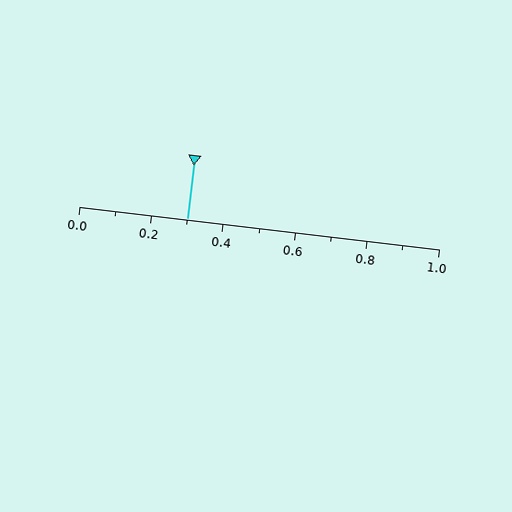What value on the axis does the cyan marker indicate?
The marker indicates approximately 0.3.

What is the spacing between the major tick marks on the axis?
The major ticks are spaced 0.2 apart.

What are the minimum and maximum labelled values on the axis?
The axis runs from 0.0 to 1.0.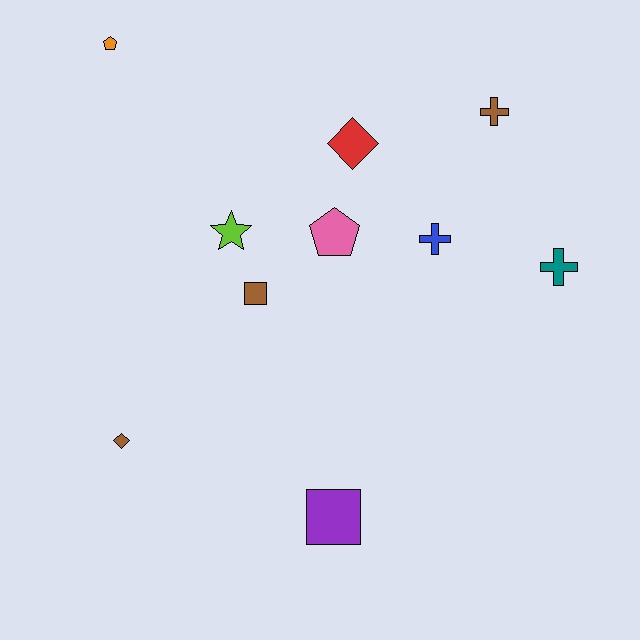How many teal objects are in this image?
There is 1 teal object.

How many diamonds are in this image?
There are 2 diamonds.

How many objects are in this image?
There are 10 objects.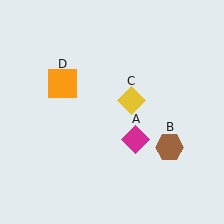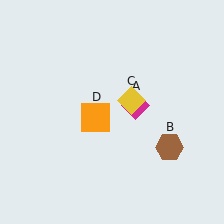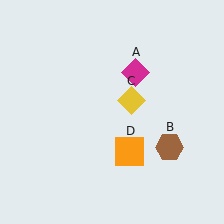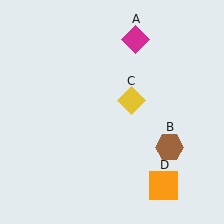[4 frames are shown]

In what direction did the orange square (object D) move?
The orange square (object D) moved down and to the right.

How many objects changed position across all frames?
2 objects changed position: magenta diamond (object A), orange square (object D).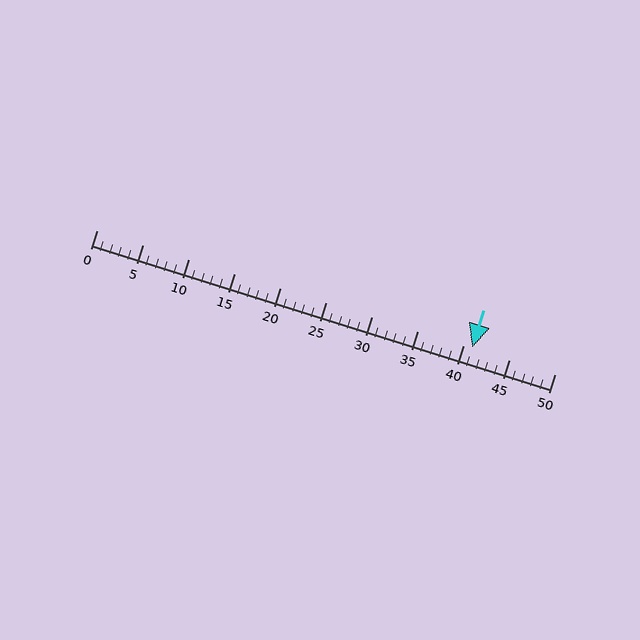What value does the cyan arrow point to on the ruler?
The cyan arrow points to approximately 41.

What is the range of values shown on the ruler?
The ruler shows values from 0 to 50.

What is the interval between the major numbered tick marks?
The major tick marks are spaced 5 units apart.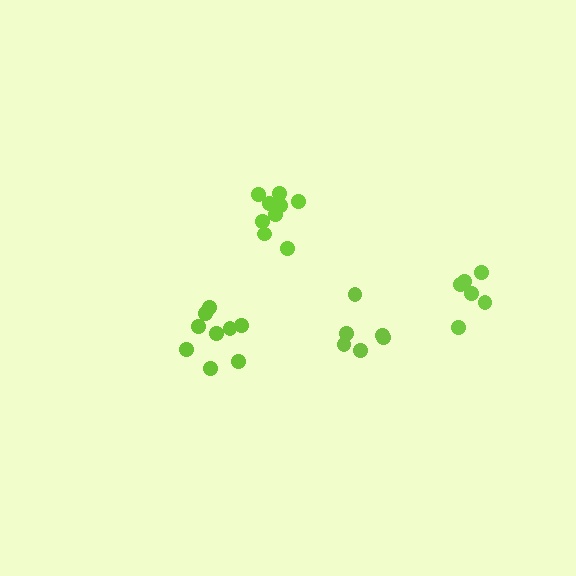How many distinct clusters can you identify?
There are 4 distinct clusters.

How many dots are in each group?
Group 1: 9 dots, Group 2: 6 dots, Group 3: 9 dots, Group 4: 6 dots (30 total).